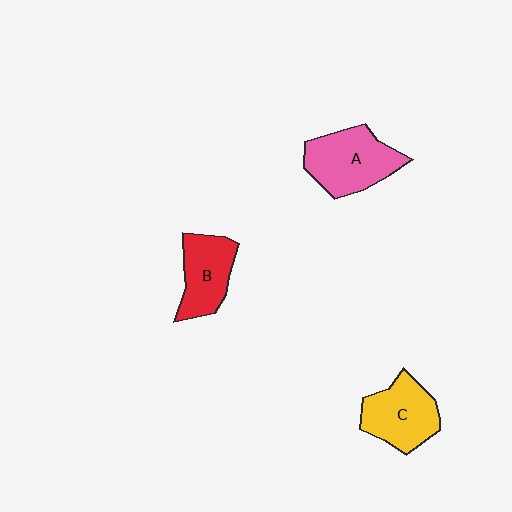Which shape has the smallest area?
Shape B (red).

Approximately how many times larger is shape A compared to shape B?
Approximately 1.3 times.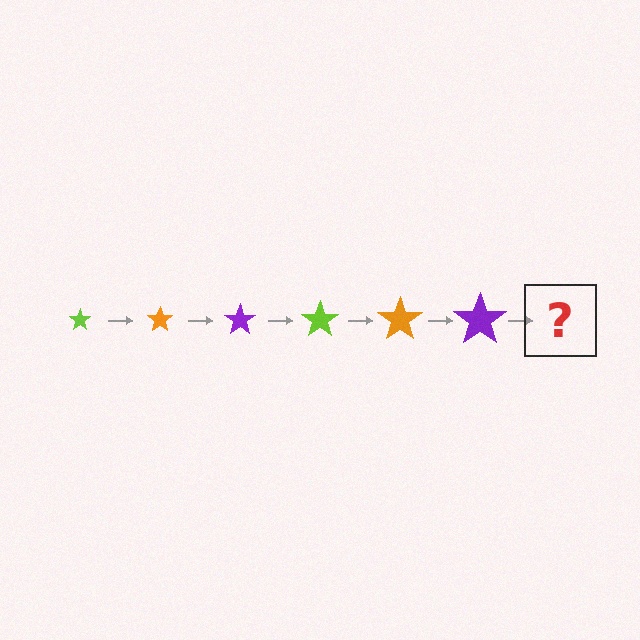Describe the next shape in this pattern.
It should be a lime star, larger than the previous one.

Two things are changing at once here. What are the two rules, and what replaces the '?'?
The two rules are that the star grows larger each step and the color cycles through lime, orange, and purple. The '?' should be a lime star, larger than the previous one.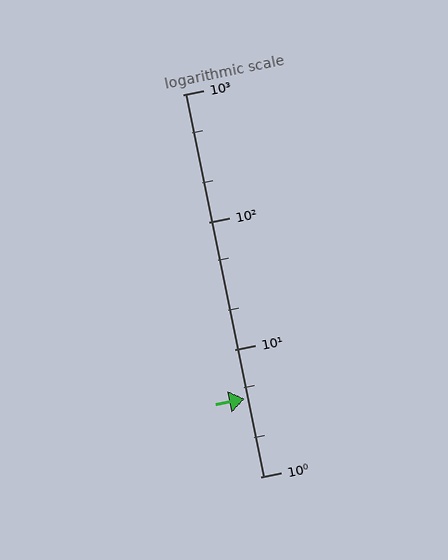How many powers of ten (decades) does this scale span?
The scale spans 3 decades, from 1 to 1000.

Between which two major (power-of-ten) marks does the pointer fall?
The pointer is between 1 and 10.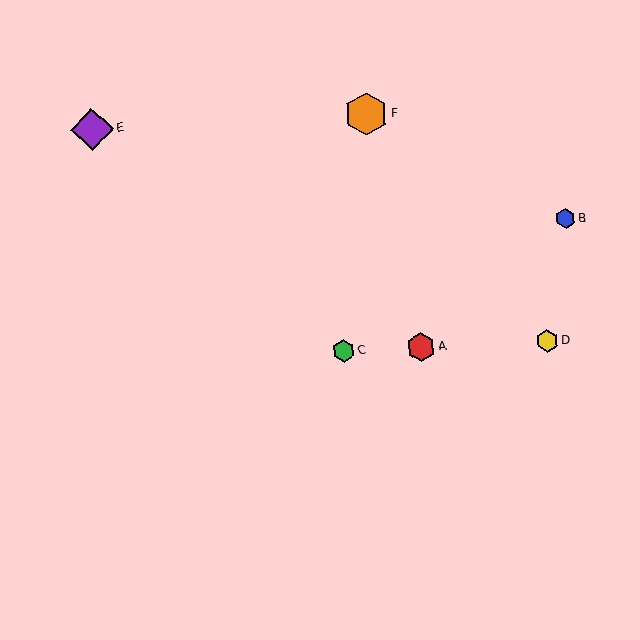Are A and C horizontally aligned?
Yes, both are at y≈347.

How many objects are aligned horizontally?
3 objects (A, C, D) are aligned horizontally.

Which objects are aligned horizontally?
Objects A, C, D are aligned horizontally.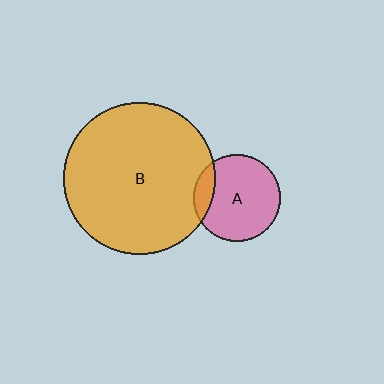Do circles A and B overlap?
Yes.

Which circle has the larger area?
Circle B (orange).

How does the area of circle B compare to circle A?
Approximately 3.1 times.